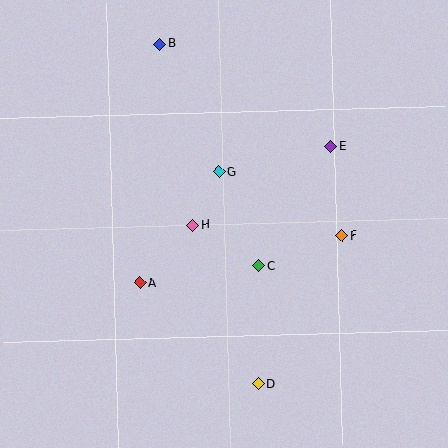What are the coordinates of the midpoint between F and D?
The midpoint between F and D is at (300, 310).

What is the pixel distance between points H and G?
The distance between H and G is 59 pixels.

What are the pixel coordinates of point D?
Point D is at (259, 384).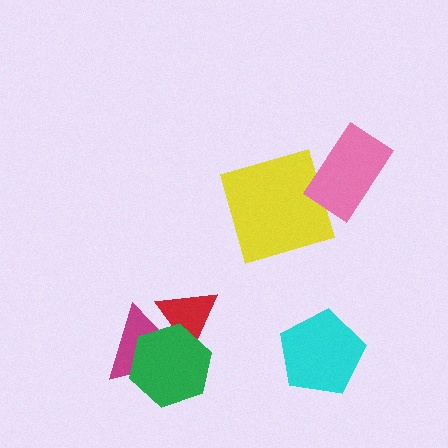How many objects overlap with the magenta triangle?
2 objects overlap with the magenta triangle.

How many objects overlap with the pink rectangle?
1 object overlaps with the pink rectangle.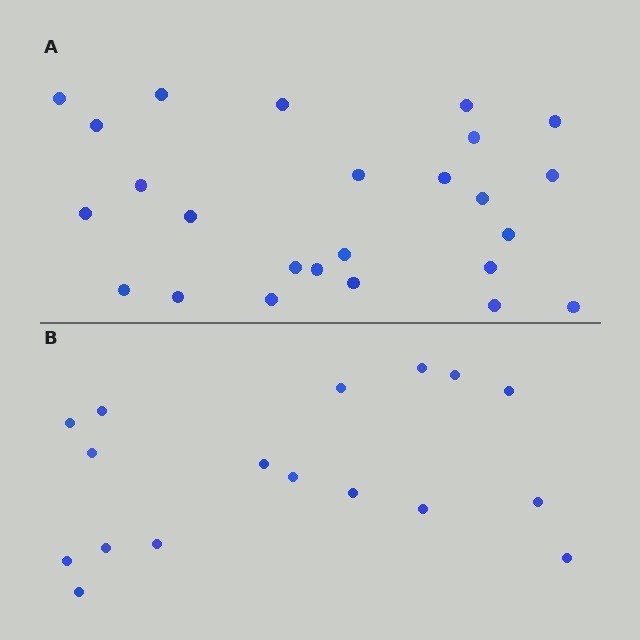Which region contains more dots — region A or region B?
Region A (the top region) has more dots.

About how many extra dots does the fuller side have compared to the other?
Region A has roughly 8 or so more dots than region B.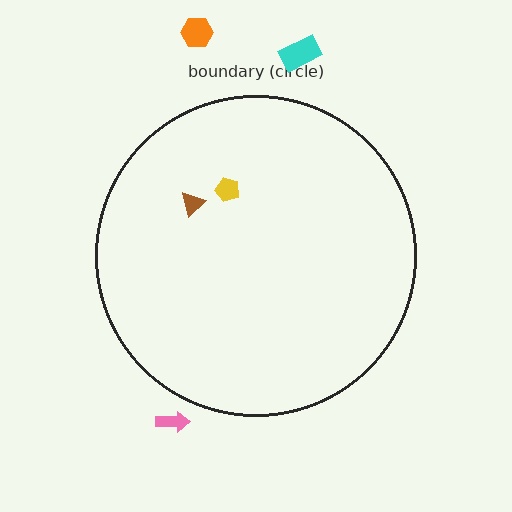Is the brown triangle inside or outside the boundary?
Inside.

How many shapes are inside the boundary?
2 inside, 3 outside.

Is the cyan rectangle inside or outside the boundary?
Outside.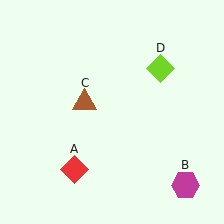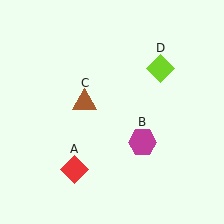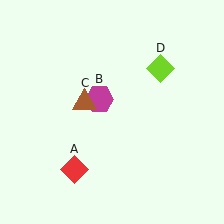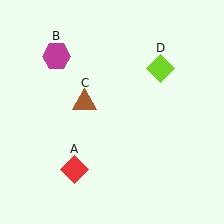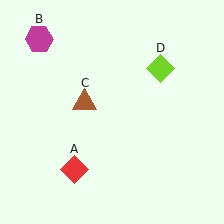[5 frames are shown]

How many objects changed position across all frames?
1 object changed position: magenta hexagon (object B).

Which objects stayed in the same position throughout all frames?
Red diamond (object A) and brown triangle (object C) and lime diamond (object D) remained stationary.